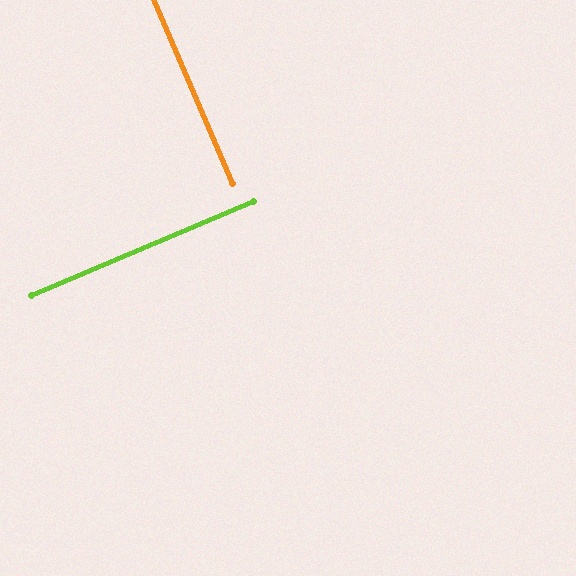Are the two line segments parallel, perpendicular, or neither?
Perpendicular — they meet at approximately 90°.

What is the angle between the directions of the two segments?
Approximately 90 degrees.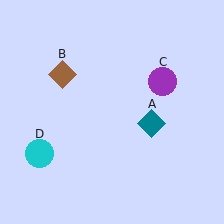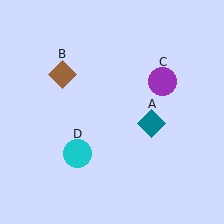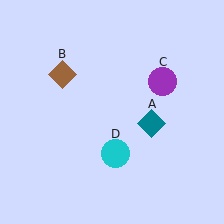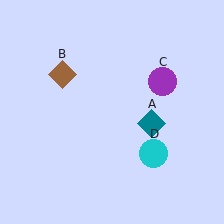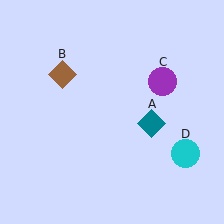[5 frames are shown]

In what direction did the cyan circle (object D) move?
The cyan circle (object D) moved right.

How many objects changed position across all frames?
1 object changed position: cyan circle (object D).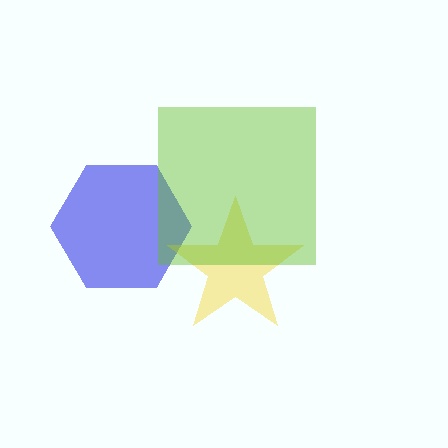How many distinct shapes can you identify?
There are 3 distinct shapes: a blue hexagon, a yellow star, a lime square.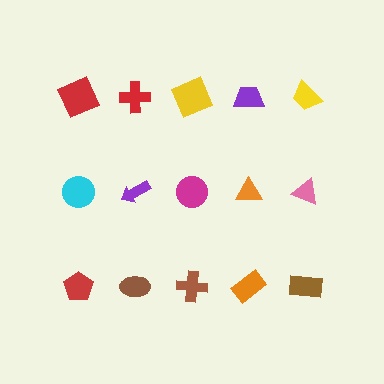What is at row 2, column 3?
A magenta circle.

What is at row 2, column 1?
A cyan circle.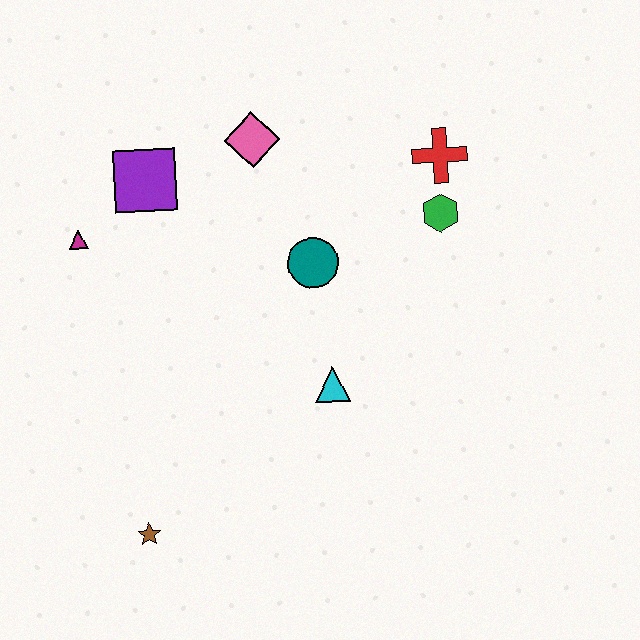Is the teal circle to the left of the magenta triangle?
No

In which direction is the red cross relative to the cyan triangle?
The red cross is above the cyan triangle.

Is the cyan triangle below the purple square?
Yes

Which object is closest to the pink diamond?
The purple square is closest to the pink diamond.